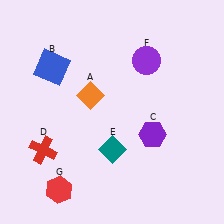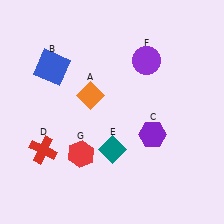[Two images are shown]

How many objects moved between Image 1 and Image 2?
1 object moved between the two images.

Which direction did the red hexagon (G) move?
The red hexagon (G) moved up.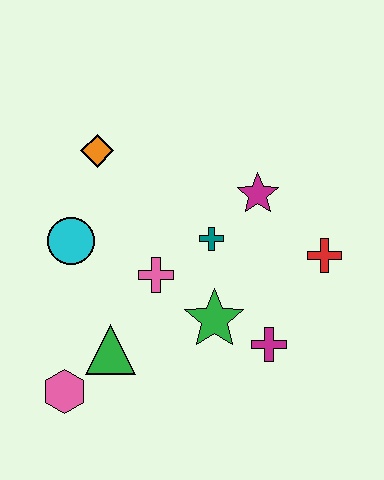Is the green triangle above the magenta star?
No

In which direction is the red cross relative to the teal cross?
The red cross is to the right of the teal cross.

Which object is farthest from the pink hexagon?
The red cross is farthest from the pink hexagon.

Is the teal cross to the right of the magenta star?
No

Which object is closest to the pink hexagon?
The green triangle is closest to the pink hexagon.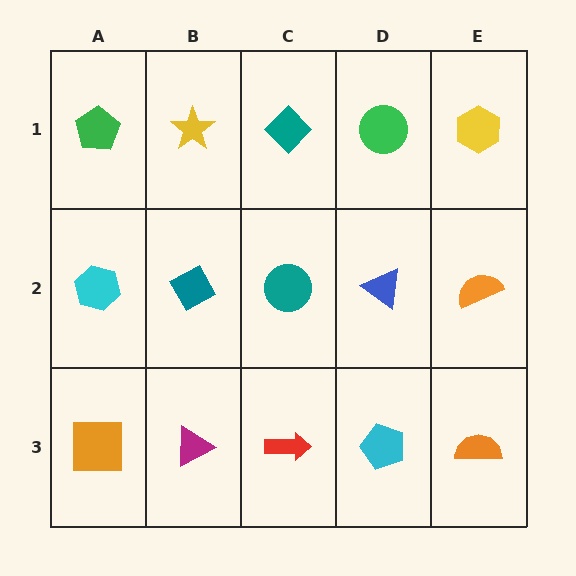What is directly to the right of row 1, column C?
A green circle.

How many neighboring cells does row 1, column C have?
3.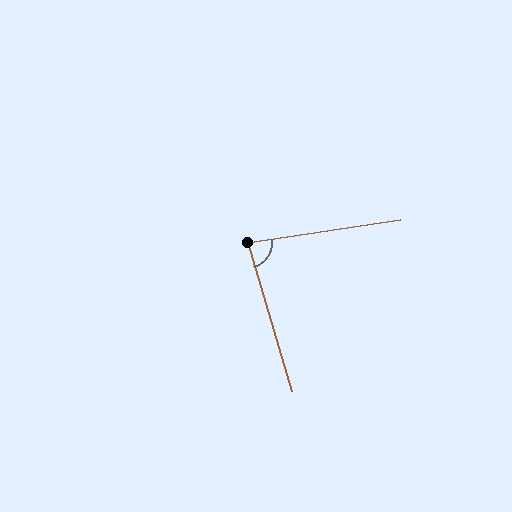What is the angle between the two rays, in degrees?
Approximately 82 degrees.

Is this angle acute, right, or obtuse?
It is acute.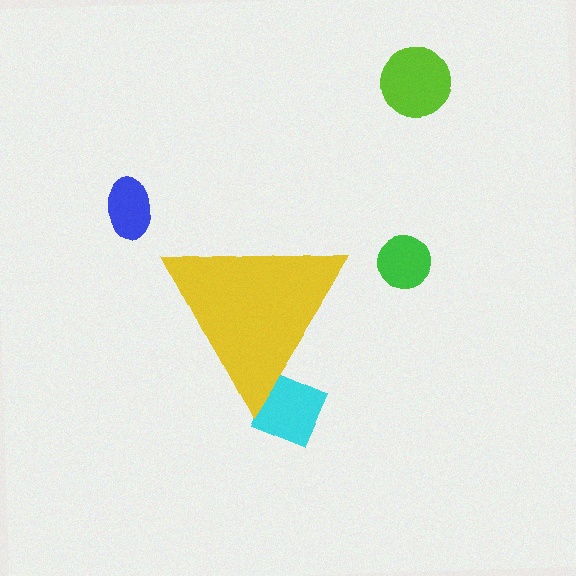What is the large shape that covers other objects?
A yellow triangle.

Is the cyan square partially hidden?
Yes, the cyan square is partially hidden behind the yellow triangle.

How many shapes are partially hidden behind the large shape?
1 shape is partially hidden.